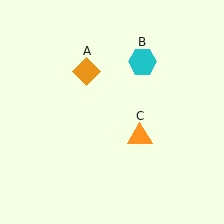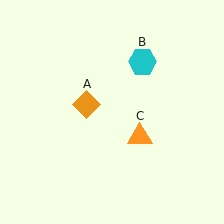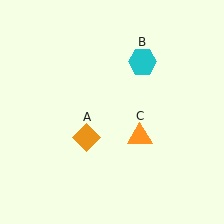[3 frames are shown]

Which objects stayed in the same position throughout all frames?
Cyan hexagon (object B) and orange triangle (object C) remained stationary.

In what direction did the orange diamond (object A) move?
The orange diamond (object A) moved down.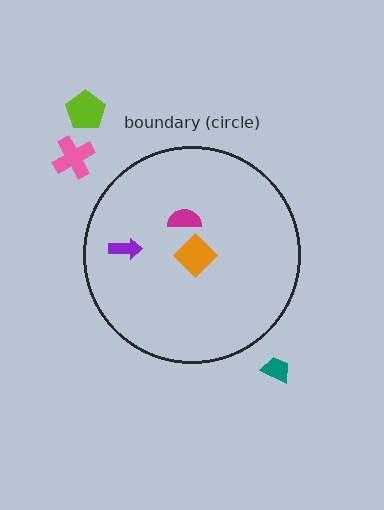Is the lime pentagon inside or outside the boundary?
Outside.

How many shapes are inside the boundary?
3 inside, 3 outside.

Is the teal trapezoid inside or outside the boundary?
Outside.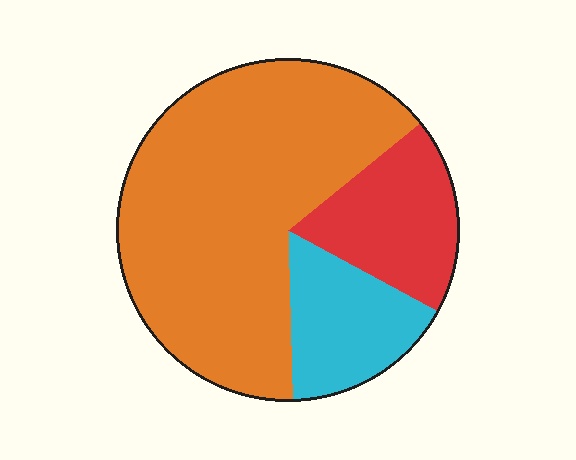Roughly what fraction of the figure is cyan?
Cyan covers about 15% of the figure.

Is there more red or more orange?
Orange.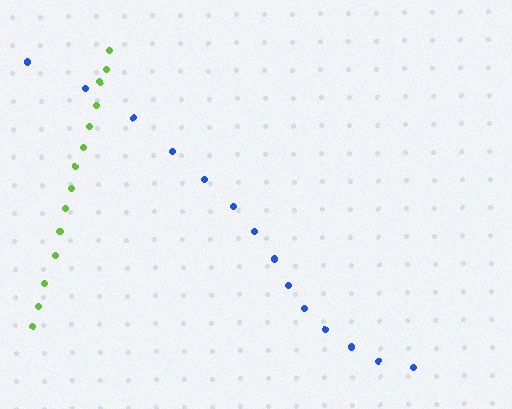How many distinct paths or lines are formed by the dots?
There are 2 distinct paths.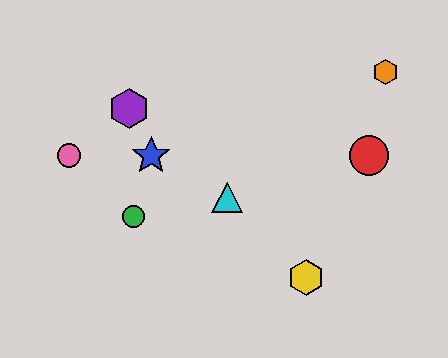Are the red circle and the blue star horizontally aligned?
Yes, both are at y≈156.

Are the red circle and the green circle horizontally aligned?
No, the red circle is at y≈156 and the green circle is at y≈217.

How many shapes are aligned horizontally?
3 shapes (the red circle, the blue star, the pink circle) are aligned horizontally.